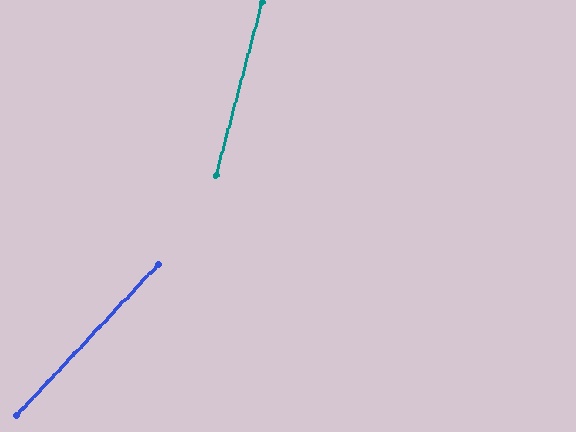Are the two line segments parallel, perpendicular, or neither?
Neither parallel nor perpendicular — they differ by about 28°.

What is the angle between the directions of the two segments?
Approximately 28 degrees.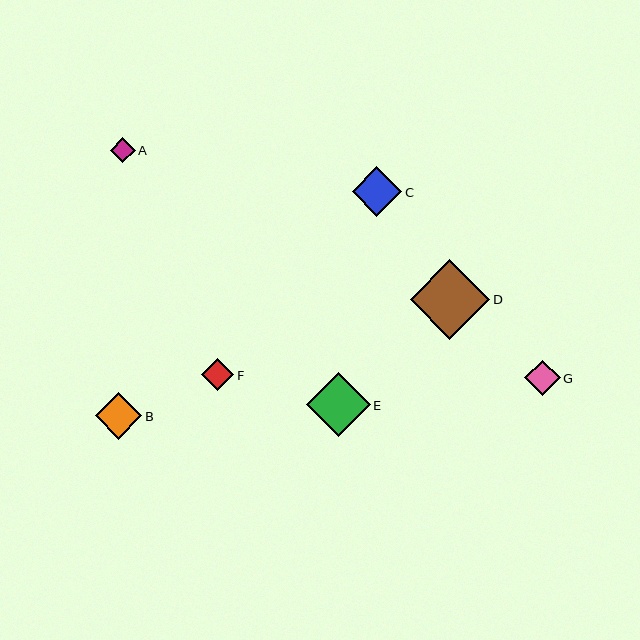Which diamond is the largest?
Diamond D is the largest with a size of approximately 80 pixels.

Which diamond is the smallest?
Diamond A is the smallest with a size of approximately 25 pixels.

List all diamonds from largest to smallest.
From largest to smallest: D, E, C, B, G, F, A.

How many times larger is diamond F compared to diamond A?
Diamond F is approximately 1.3 times the size of diamond A.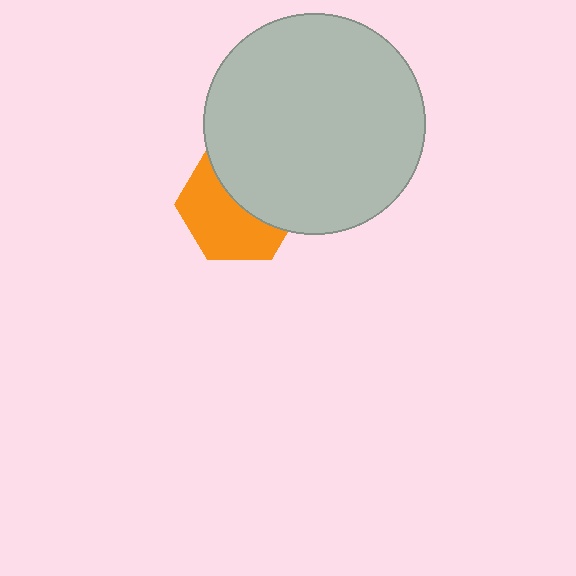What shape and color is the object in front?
The object in front is a light gray circle.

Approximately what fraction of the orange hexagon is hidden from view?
Roughly 46% of the orange hexagon is hidden behind the light gray circle.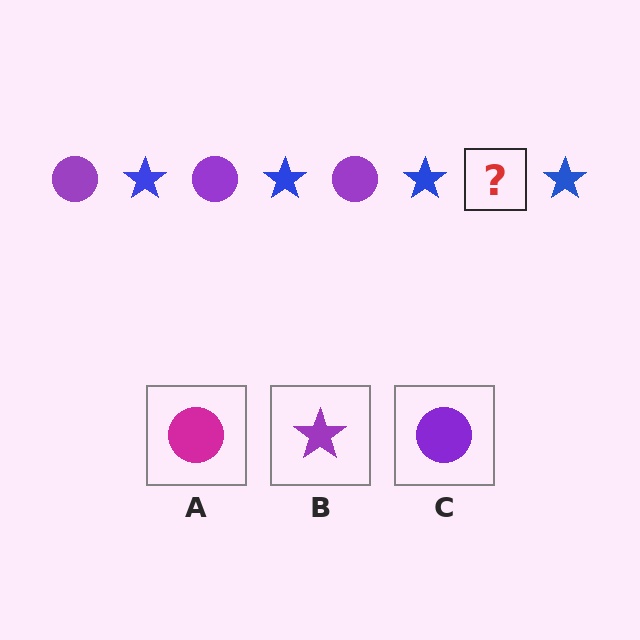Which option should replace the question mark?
Option C.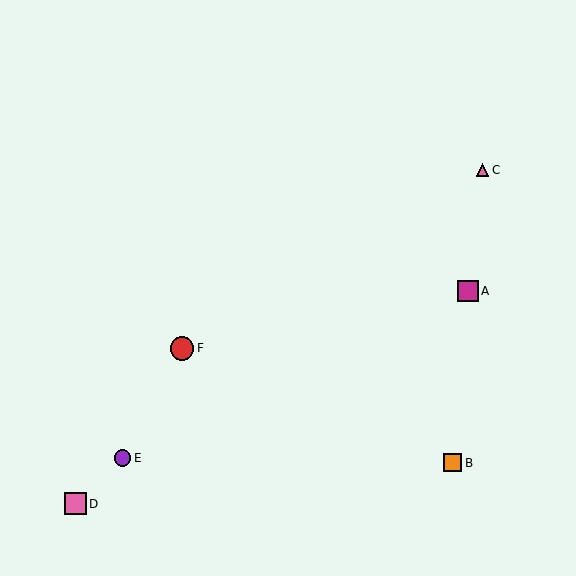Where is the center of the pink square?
The center of the pink square is at (75, 504).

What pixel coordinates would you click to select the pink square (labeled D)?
Click at (75, 504) to select the pink square D.